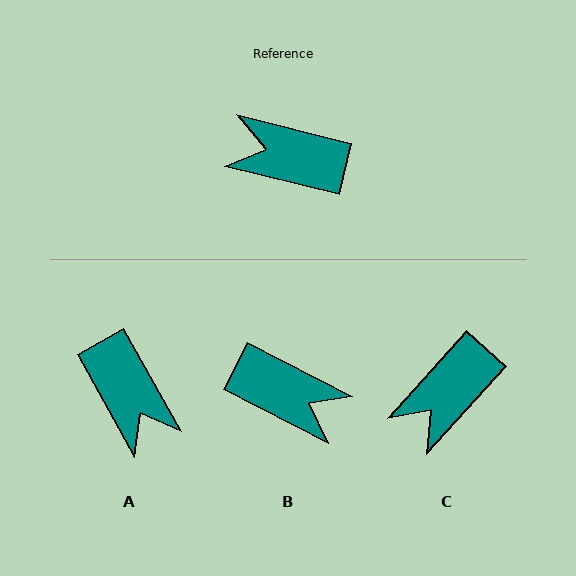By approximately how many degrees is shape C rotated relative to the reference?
Approximately 62 degrees counter-clockwise.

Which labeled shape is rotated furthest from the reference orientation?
B, about 167 degrees away.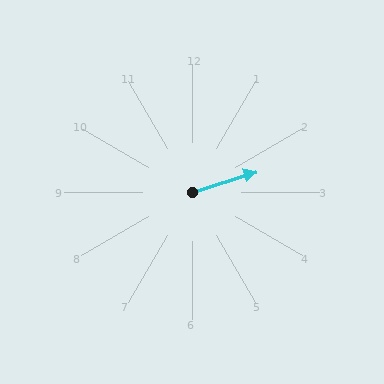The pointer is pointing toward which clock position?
Roughly 2 o'clock.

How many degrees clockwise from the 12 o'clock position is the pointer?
Approximately 73 degrees.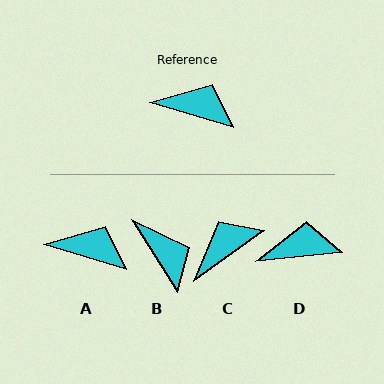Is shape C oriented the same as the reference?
No, it is off by about 52 degrees.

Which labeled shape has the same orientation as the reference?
A.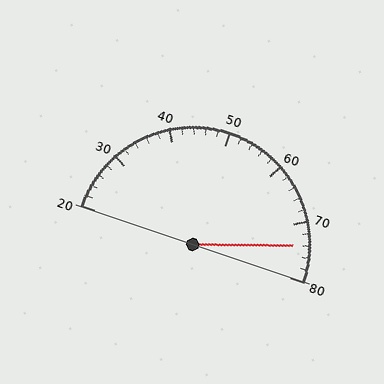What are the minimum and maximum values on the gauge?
The gauge ranges from 20 to 80.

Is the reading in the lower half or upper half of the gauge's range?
The reading is in the upper half of the range (20 to 80).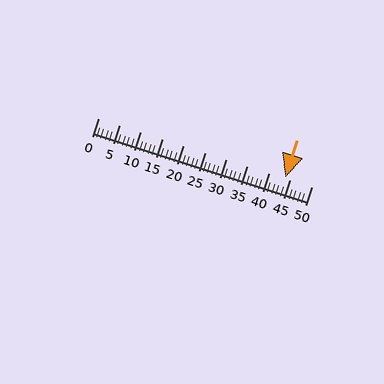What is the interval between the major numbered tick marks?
The major tick marks are spaced 5 units apart.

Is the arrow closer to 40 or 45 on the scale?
The arrow is closer to 45.